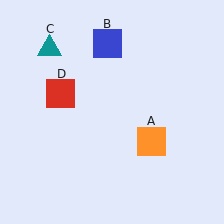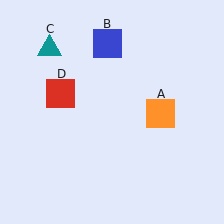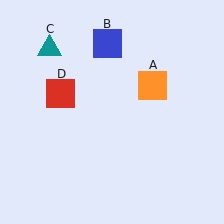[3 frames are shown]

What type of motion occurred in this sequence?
The orange square (object A) rotated counterclockwise around the center of the scene.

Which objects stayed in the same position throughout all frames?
Blue square (object B) and teal triangle (object C) and red square (object D) remained stationary.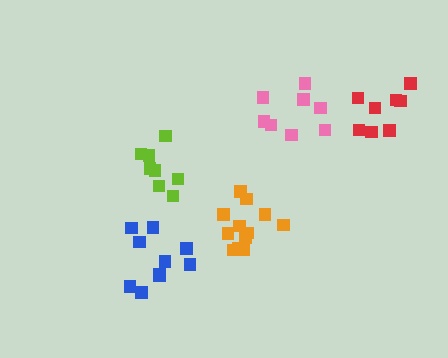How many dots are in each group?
Group 1: 13 dots, Group 2: 10 dots, Group 3: 8 dots, Group 4: 8 dots, Group 5: 8 dots (47 total).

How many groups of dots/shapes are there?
There are 5 groups.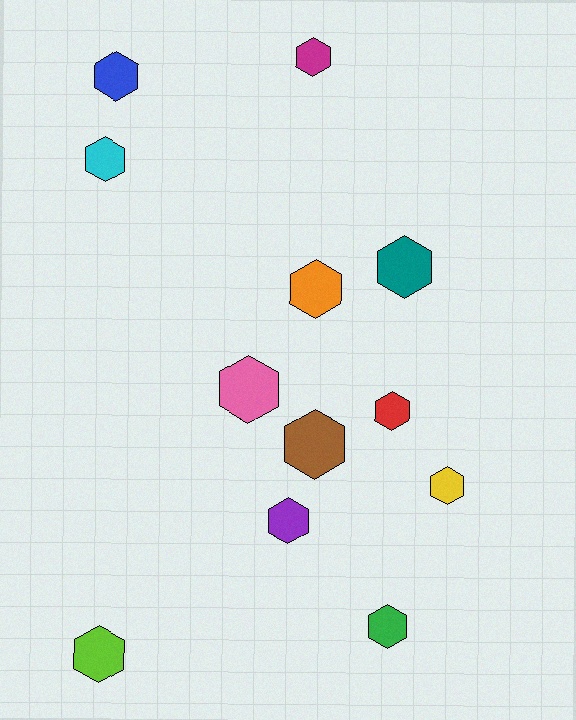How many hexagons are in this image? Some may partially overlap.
There are 12 hexagons.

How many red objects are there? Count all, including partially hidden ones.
There is 1 red object.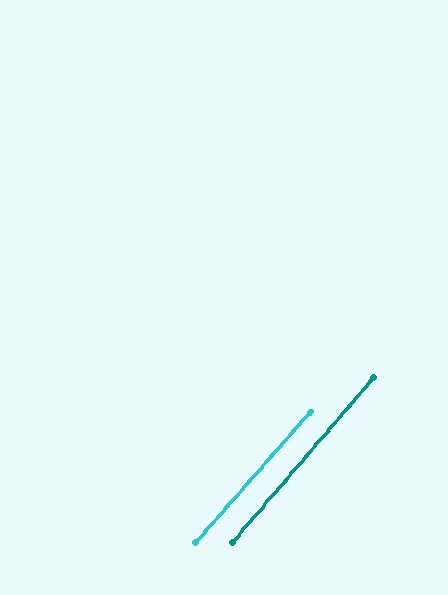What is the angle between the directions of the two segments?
Approximately 1 degree.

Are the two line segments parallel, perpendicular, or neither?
Parallel — their directions differ by only 0.6°.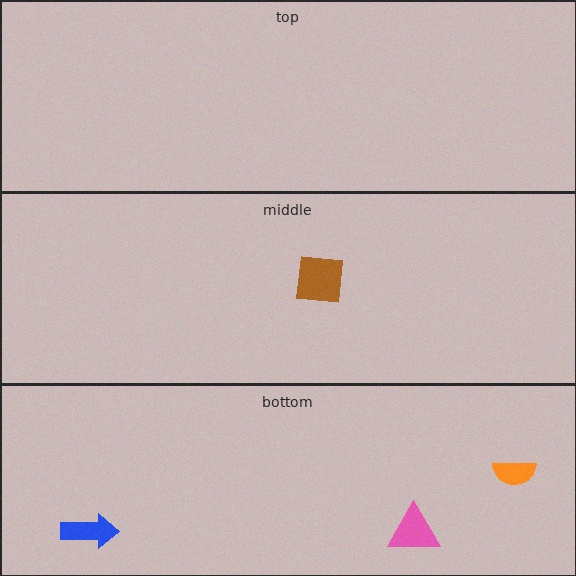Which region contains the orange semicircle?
The bottom region.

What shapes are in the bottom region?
The blue arrow, the pink triangle, the orange semicircle.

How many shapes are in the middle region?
1.